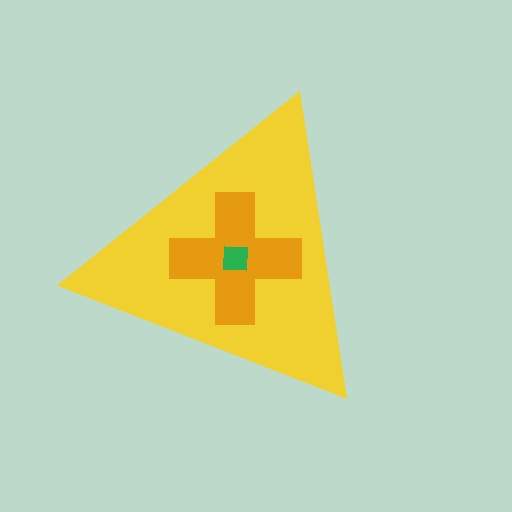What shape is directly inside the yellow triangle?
The orange cross.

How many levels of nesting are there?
3.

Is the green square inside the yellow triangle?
Yes.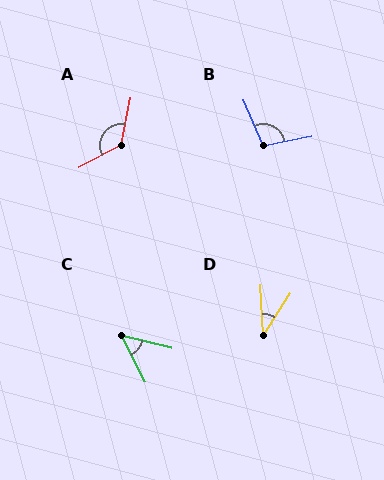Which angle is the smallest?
D, at approximately 35 degrees.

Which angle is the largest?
A, at approximately 129 degrees.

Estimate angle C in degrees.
Approximately 50 degrees.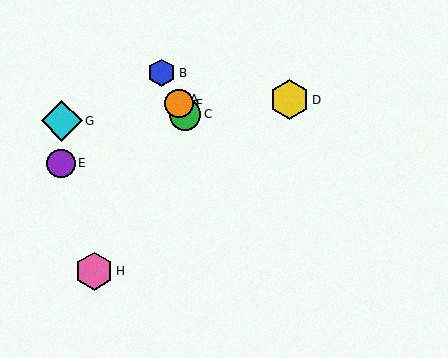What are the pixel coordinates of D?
Object D is at (289, 100).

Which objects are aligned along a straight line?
Objects A, B, C, F are aligned along a straight line.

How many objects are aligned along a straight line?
4 objects (A, B, C, F) are aligned along a straight line.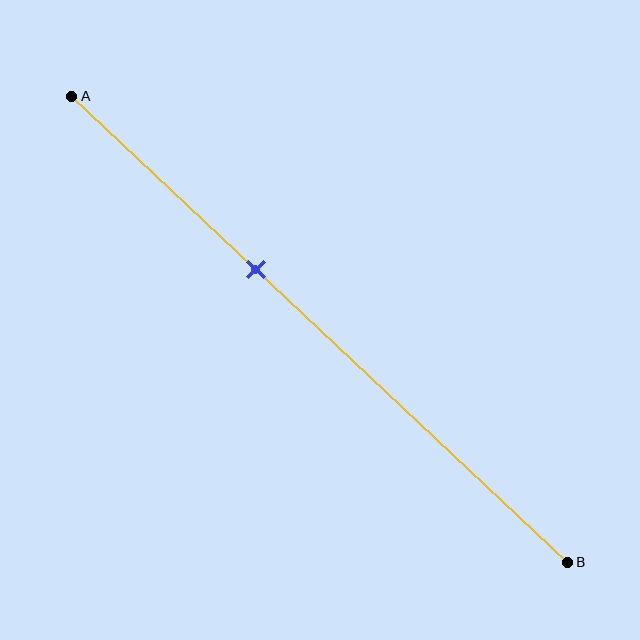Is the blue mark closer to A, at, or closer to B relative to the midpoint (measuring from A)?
The blue mark is closer to point A than the midpoint of segment AB.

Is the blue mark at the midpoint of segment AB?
No, the mark is at about 35% from A, not at the 50% midpoint.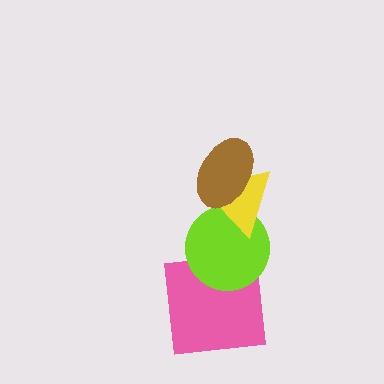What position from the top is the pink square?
The pink square is 4th from the top.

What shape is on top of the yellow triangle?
The brown ellipse is on top of the yellow triangle.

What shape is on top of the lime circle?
The yellow triangle is on top of the lime circle.